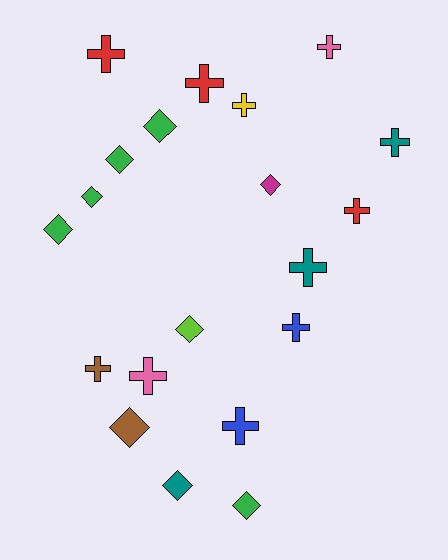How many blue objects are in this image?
There are 2 blue objects.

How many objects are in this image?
There are 20 objects.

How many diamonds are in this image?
There are 9 diamonds.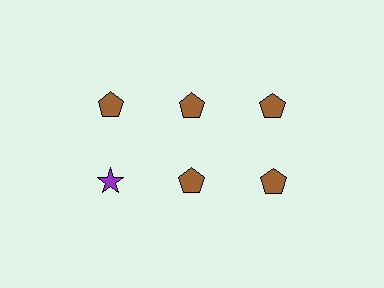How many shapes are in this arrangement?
There are 6 shapes arranged in a grid pattern.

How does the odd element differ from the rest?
It differs in both color (purple instead of brown) and shape (star instead of pentagon).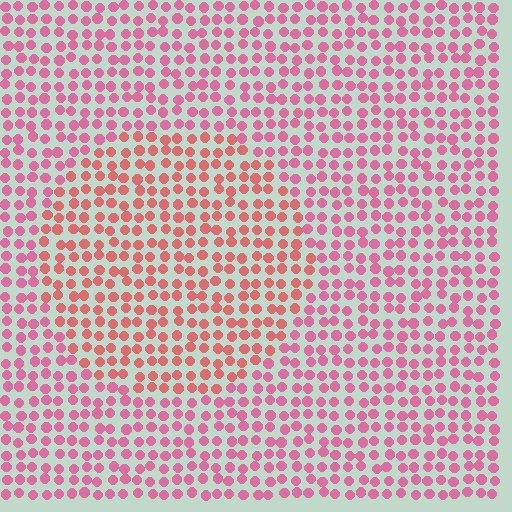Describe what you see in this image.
The image is filled with small pink elements in a uniform arrangement. A circle-shaped region is visible where the elements are tinted to a slightly different hue, forming a subtle color boundary.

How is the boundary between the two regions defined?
The boundary is defined purely by a slight shift in hue (about 26 degrees). Spacing, size, and orientation are identical on both sides.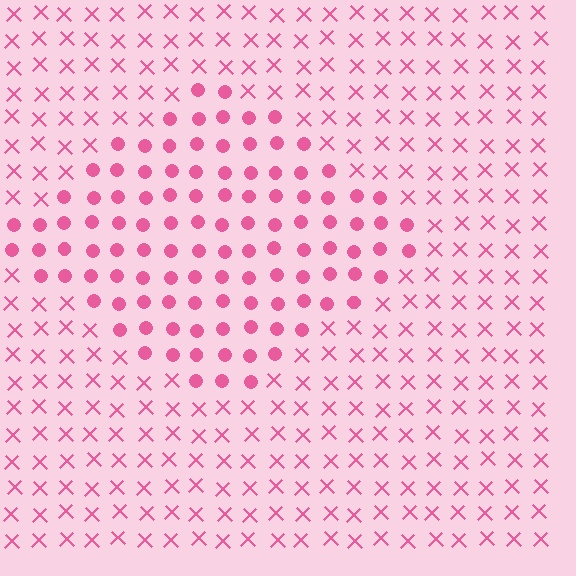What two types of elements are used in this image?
The image uses circles inside the diamond region and X marks outside it.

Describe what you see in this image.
The image is filled with small pink elements arranged in a uniform grid. A diamond-shaped region contains circles, while the surrounding area contains X marks. The boundary is defined purely by the change in element shape.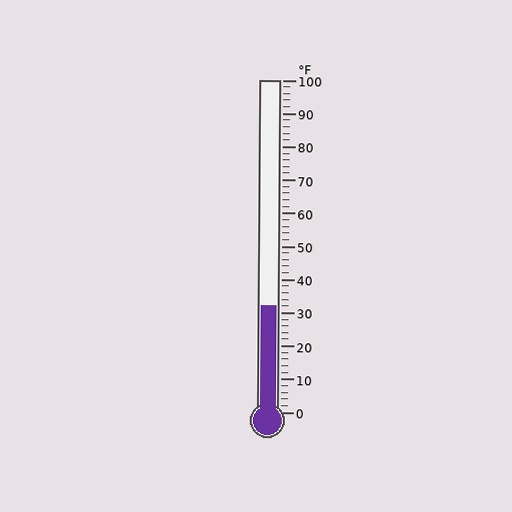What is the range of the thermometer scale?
The thermometer scale ranges from 0°F to 100°F.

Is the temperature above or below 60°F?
The temperature is below 60°F.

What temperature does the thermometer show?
The thermometer shows approximately 32°F.